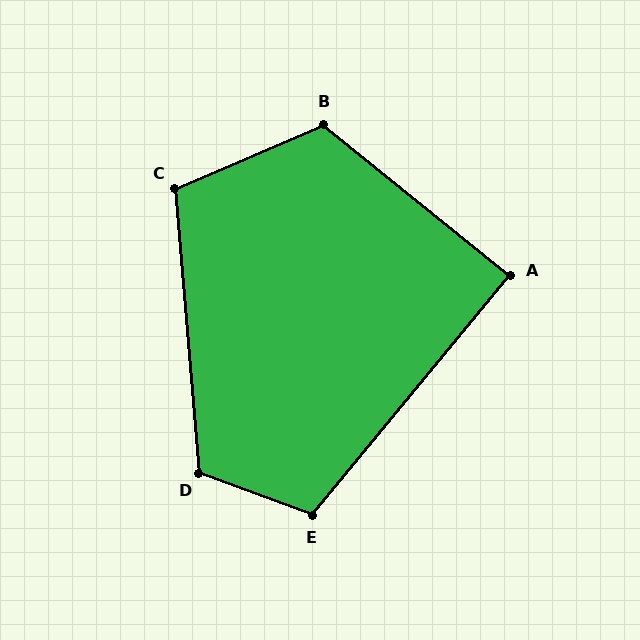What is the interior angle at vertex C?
Approximately 109 degrees (obtuse).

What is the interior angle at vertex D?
Approximately 115 degrees (obtuse).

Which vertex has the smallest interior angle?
A, at approximately 89 degrees.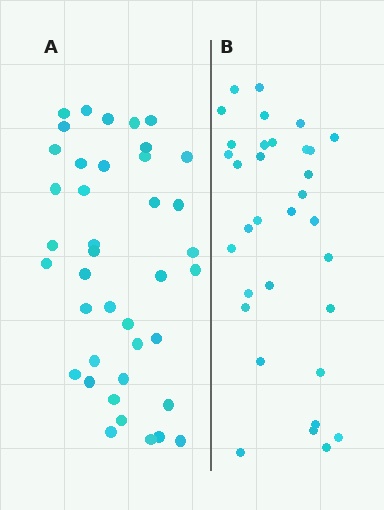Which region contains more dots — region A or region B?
Region A (the left region) has more dots.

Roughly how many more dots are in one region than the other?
Region A has roughly 8 or so more dots than region B.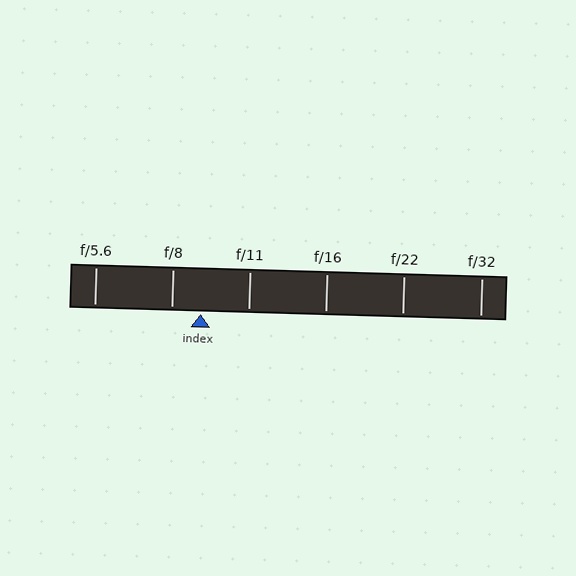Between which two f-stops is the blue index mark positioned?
The index mark is between f/8 and f/11.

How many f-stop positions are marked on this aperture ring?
There are 6 f-stop positions marked.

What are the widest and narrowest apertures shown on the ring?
The widest aperture shown is f/5.6 and the narrowest is f/32.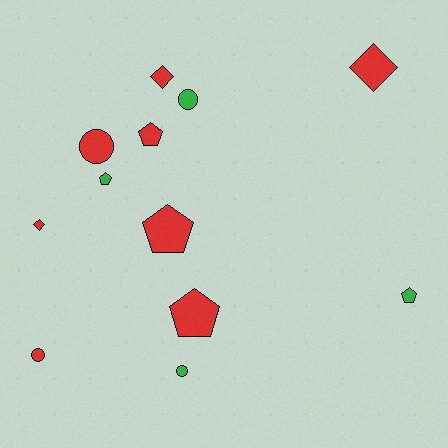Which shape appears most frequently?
Pentagon, with 5 objects.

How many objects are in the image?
There are 12 objects.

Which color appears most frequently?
Red, with 8 objects.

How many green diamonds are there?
There are no green diamonds.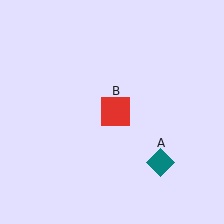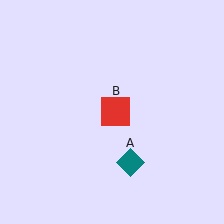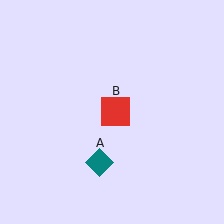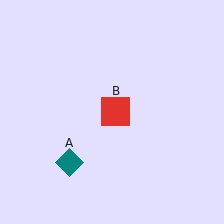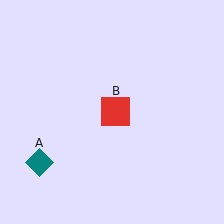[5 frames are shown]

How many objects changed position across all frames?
1 object changed position: teal diamond (object A).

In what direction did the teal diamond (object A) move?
The teal diamond (object A) moved left.